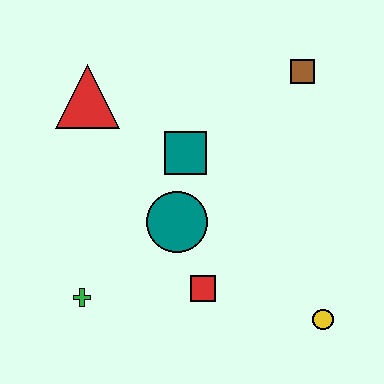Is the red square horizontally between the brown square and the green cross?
Yes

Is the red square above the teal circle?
No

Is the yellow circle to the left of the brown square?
No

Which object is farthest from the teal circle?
The brown square is farthest from the teal circle.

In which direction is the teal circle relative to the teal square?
The teal circle is below the teal square.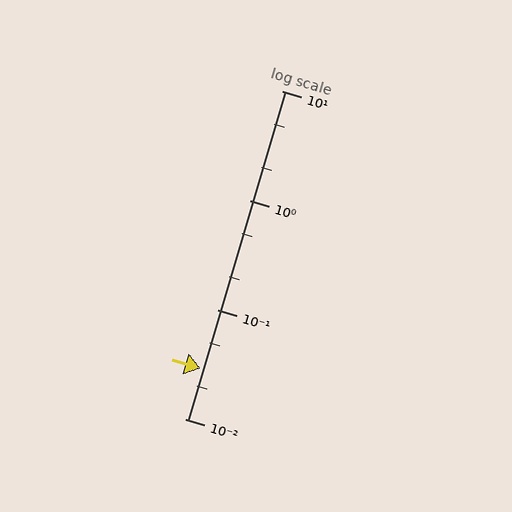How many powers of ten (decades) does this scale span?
The scale spans 3 decades, from 0.01 to 10.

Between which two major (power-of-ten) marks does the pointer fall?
The pointer is between 0.01 and 0.1.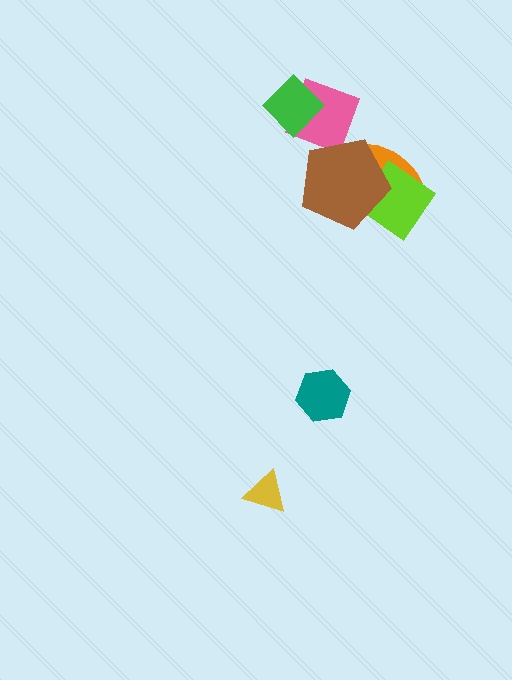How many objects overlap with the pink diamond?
2 objects overlap with the pink diamond.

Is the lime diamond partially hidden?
Yes, it is partially covered by another shape.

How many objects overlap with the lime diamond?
2 objects overlap with the lime diamond.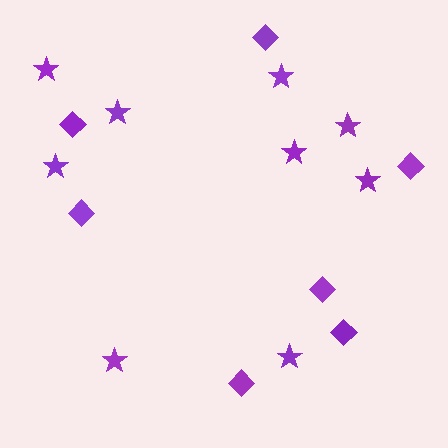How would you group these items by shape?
There are 2 groups: one group of stars (9) and one group of diamonds (7).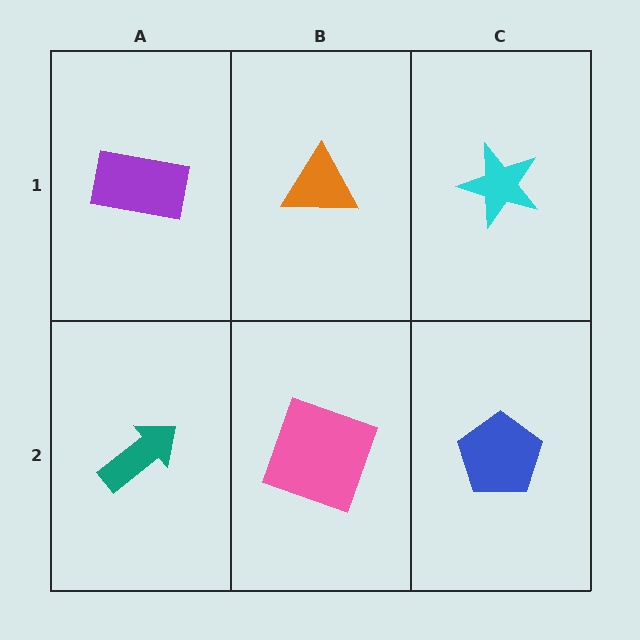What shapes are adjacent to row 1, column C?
A blue pentagon (row 2, column C), an orange triangle (row 1, column B).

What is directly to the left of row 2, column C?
A pink square.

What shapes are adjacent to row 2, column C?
A cyan star (row 1, column C), a pink square (row 2, column B).